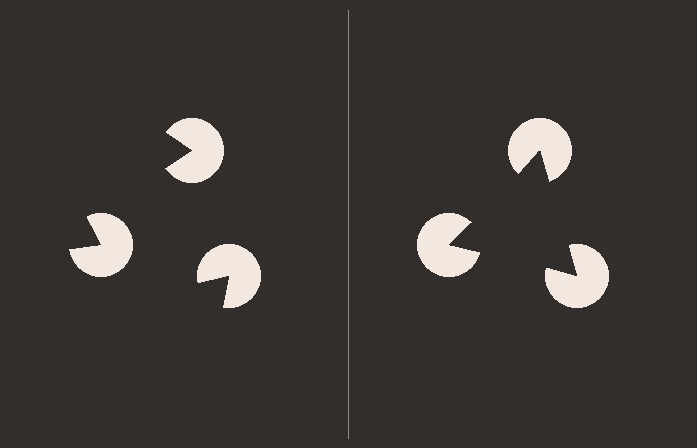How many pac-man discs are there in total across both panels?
6 — 3 on each side.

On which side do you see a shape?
An illusory triangle appears on the right side. On the left side the wedge cuts are rotated, so no coherent shape forms.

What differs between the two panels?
The pac-man discs are positioned identically on both sides; only the wedge orientations differ. On the right they align to a triangle; on the left they are misaligned.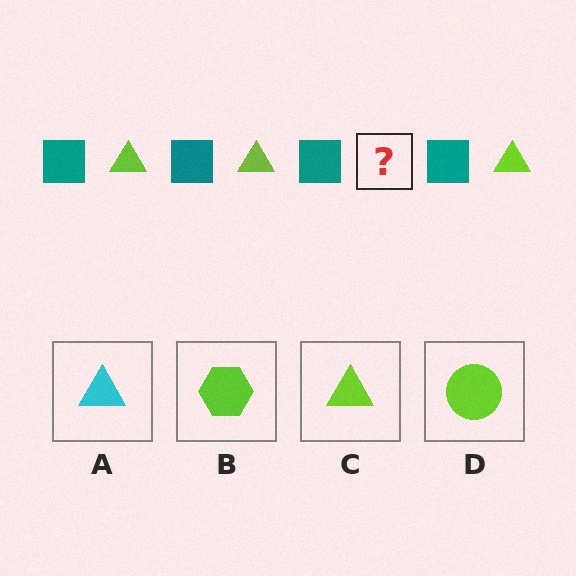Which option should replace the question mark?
Option C.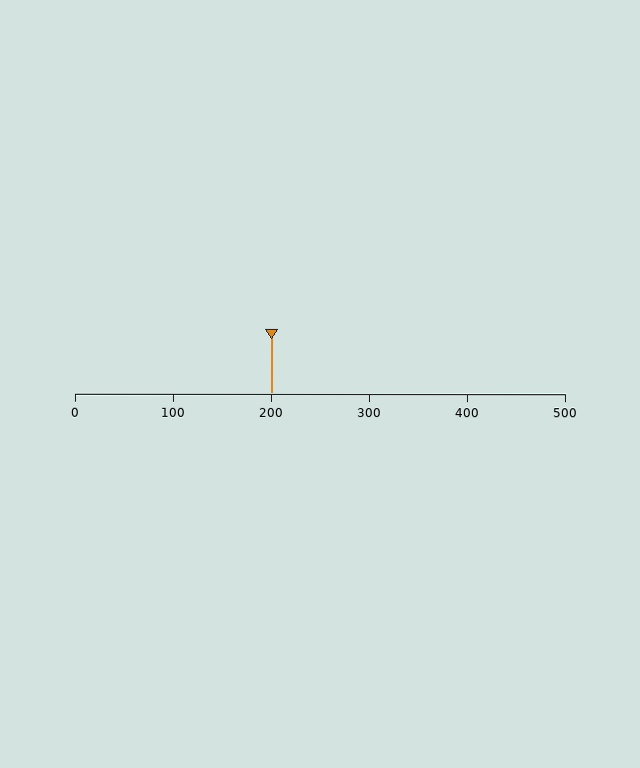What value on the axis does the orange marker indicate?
The marker indicates approximately 200.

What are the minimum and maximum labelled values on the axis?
The axis runs from 0 to 500.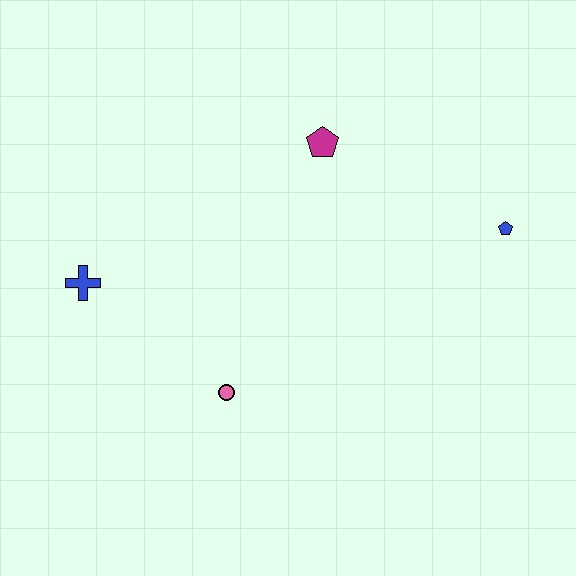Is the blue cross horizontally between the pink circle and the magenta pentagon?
No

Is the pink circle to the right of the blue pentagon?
No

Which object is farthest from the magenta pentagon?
The blue cross is farthest from the magenta pentagon.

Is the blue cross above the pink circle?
Yes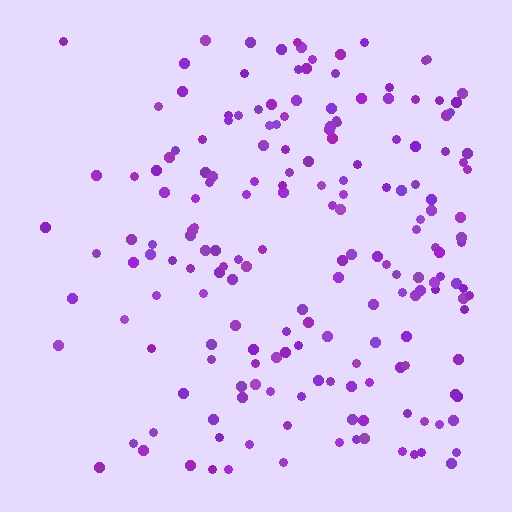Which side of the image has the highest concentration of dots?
The right.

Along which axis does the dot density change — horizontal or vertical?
Horizontal.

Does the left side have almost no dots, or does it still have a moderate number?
Still a moderate number, just noticeably fewer than the right.